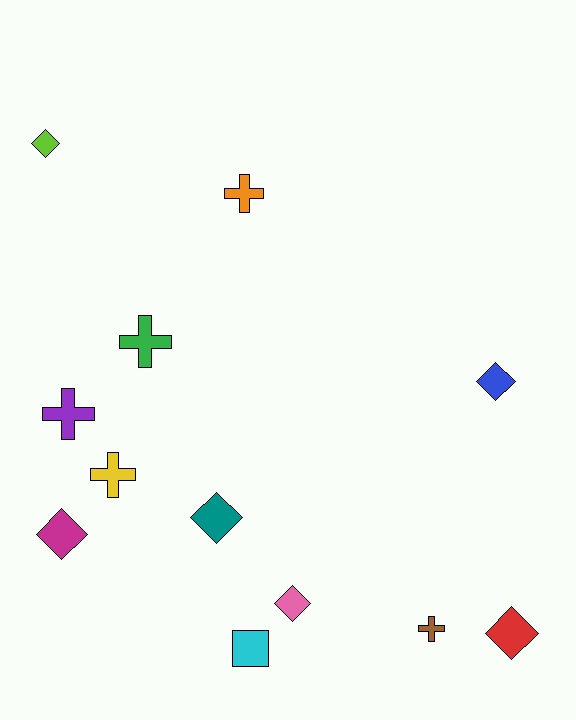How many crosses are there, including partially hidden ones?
There are 5 crosses.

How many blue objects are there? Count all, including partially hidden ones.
There is 1 blue object.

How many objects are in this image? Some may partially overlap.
There are 12 objects.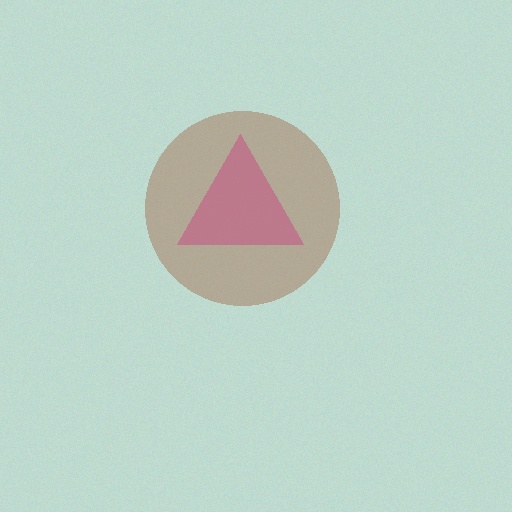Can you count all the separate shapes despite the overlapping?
Yes, there are 2 separate shapes.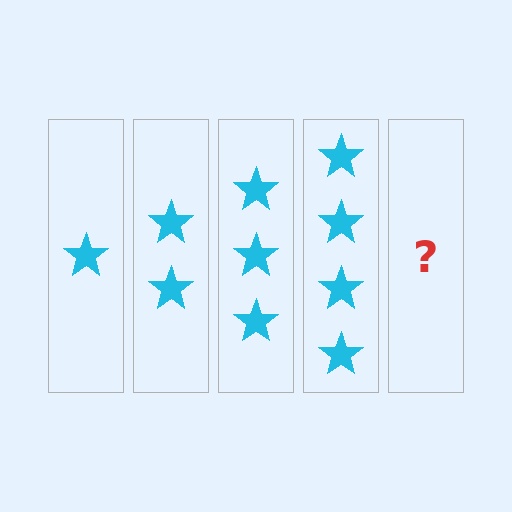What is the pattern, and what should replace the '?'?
The pattern is that each step adds one more star. The '?' should be 5 stars.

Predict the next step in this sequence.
The next step is 5 stars.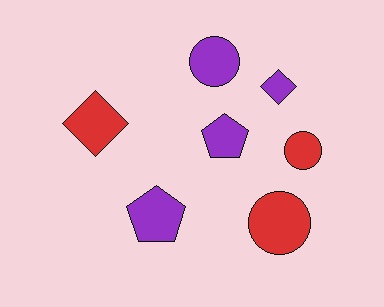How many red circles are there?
There are 2 red circles.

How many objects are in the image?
There are 7 objects.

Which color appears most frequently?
Purple, with 4 objects.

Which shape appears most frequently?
Circle, with 3 objects.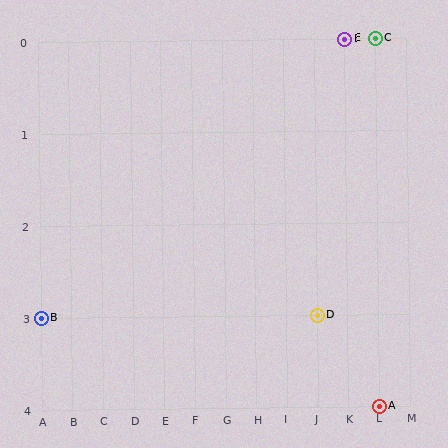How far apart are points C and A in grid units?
Points C and A are 4 rows apart.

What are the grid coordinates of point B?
Point B is at grid coordinates (A, 3).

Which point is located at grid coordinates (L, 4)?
Point A is at (L, 4).